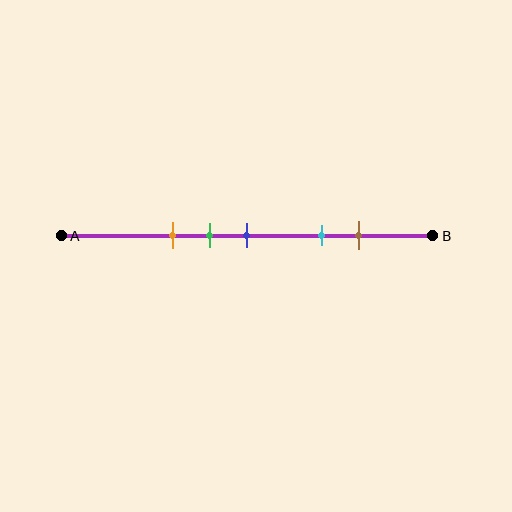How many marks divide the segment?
There are 5 marks dividing the segment.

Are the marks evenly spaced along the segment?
No, the marks are not evenly spaced.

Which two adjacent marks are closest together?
The green and blue marks are the closest adjacent pair.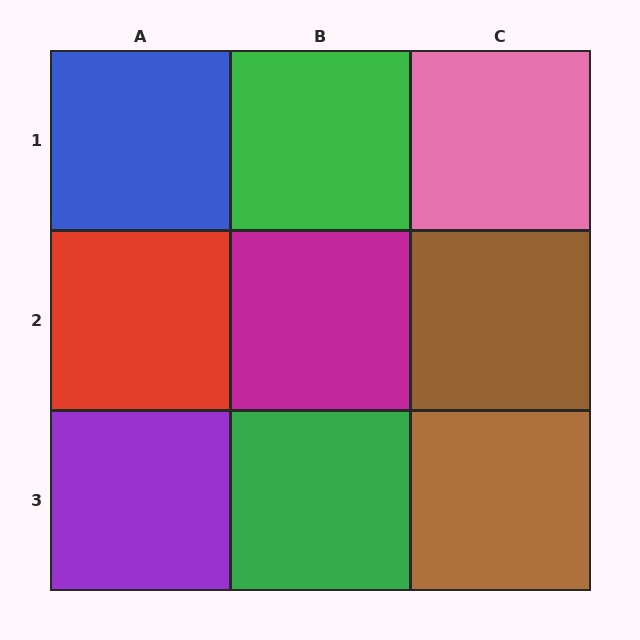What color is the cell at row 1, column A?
Blue.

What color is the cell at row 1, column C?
Pink.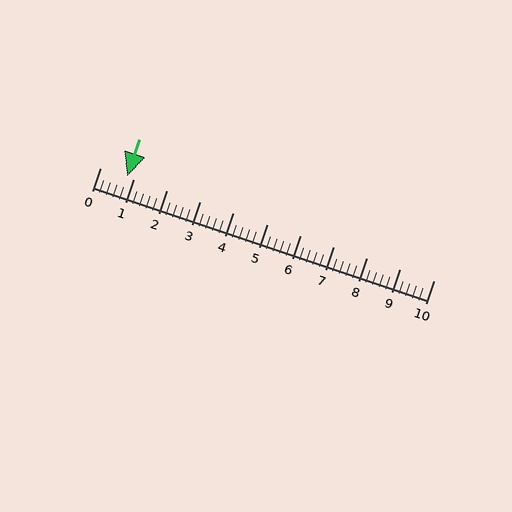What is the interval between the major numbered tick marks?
The major tick marks are spaced 1 units apart.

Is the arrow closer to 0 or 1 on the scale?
The arrow is closer to 1.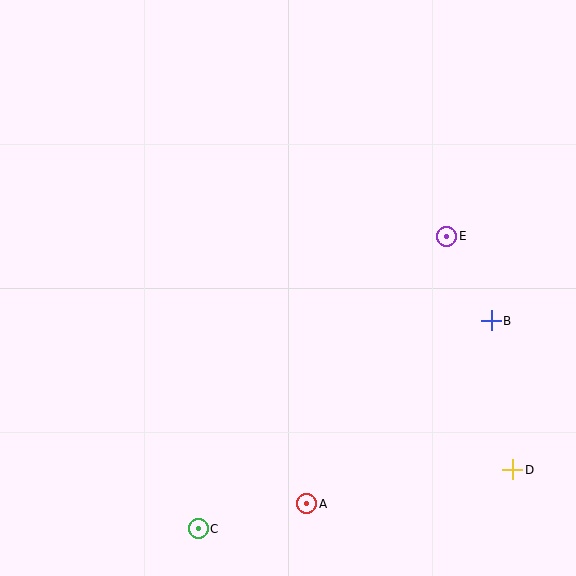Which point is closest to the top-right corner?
Point E is closest to the top-right corner.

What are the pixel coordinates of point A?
Point A is at (307, 504).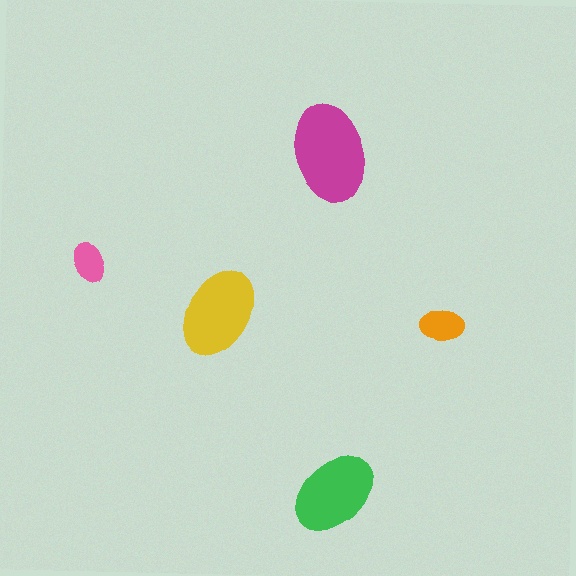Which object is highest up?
The magenta ellipse is topmost.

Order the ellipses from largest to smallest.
the magenta one, the yellow one, the green one, the orange one, the pink one.